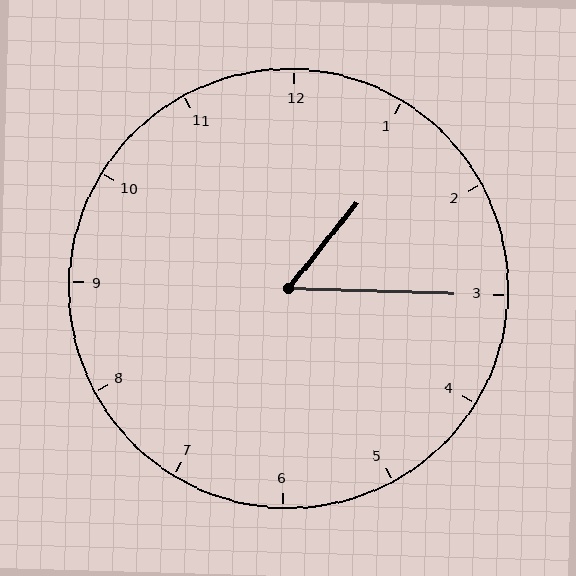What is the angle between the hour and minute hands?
Approximately 52 degrees.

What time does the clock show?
1:15.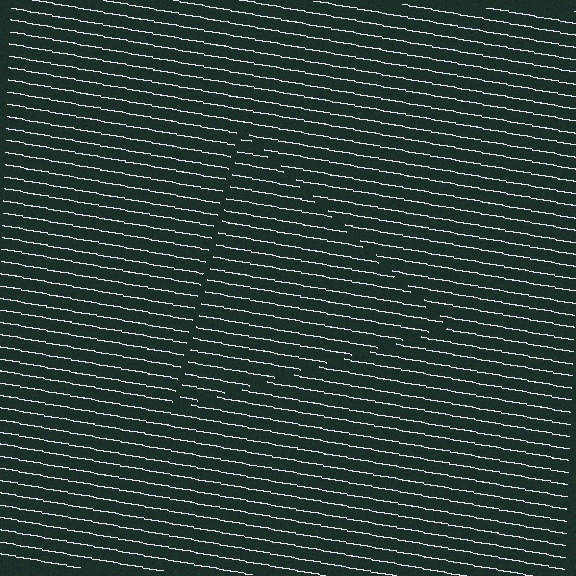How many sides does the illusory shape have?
3 sides — the line-ends trace a triangle.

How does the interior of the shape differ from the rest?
The interior of the shape contains the same grating, shifted by half a period — the contour is defined by the phase discontinuity where line-ends from the inner and outer gratings abut.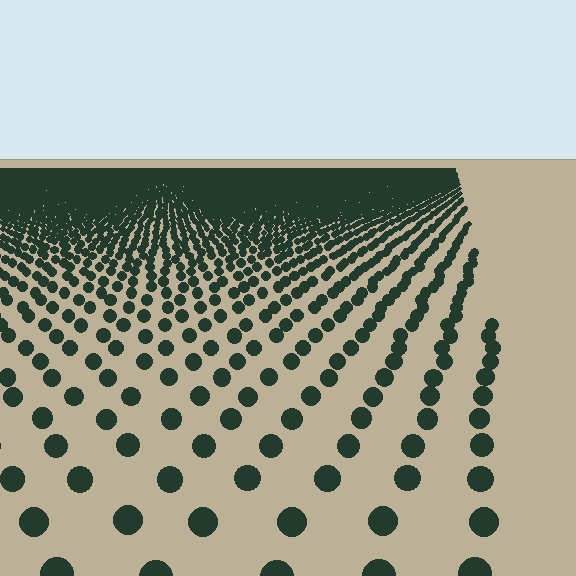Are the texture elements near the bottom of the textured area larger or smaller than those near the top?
Larger. Near the bottom, elements are closer to the viewer and appear at a bigger on-screen size.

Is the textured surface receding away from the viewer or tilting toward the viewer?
The surface is receding away from the viewer. Texture elements get smaller and denser toward the top.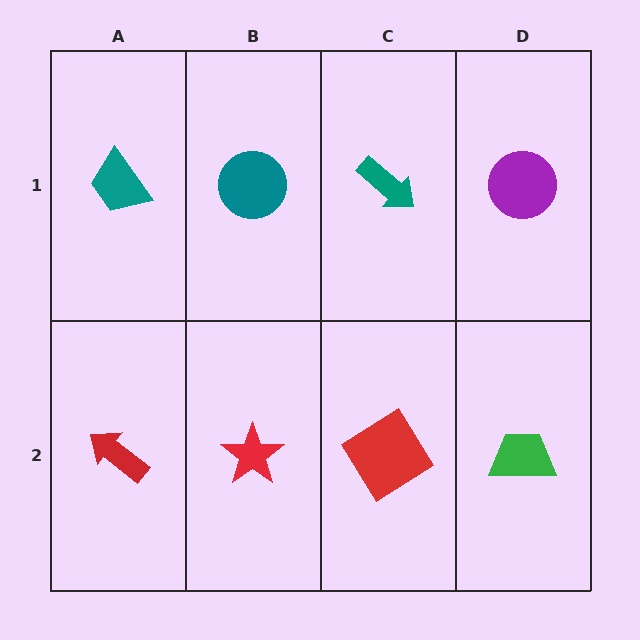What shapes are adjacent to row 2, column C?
A teal arrow (row 1, column C), a red star (row 2, column B), a green trapezoid (row 2, column D).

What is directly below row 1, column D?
A green trapezoid.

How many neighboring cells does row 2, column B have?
3.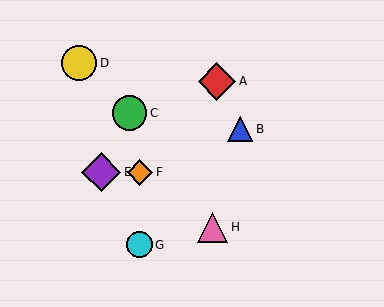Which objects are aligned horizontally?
Objects E, F are aligned horizontally.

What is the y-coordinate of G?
Object G is at y≈245.